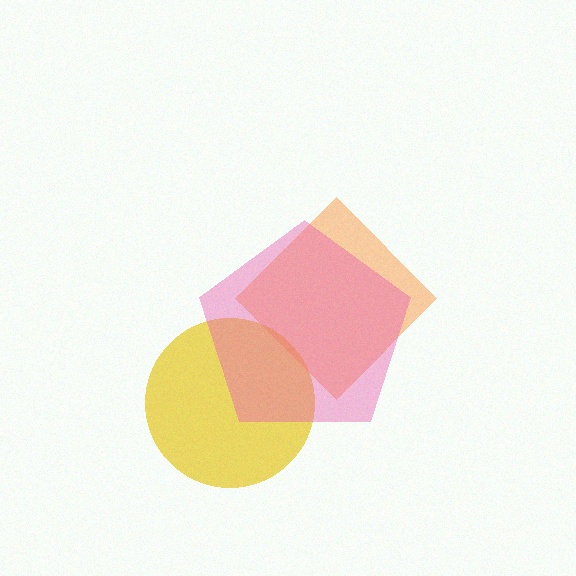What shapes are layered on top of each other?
The layered shapes are: a yellow circle, an orange diamond, a pink pentagon.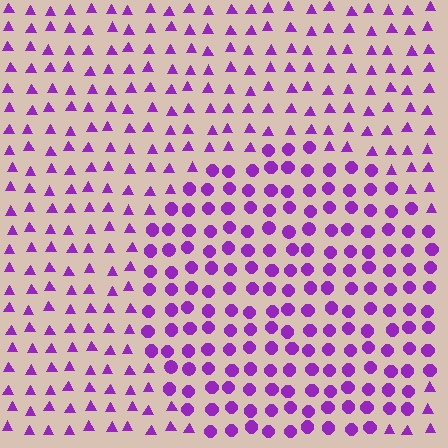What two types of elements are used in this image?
The image uses circles inside the circle region and triangles outside it.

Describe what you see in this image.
The image is filled with small purple elements arranged in a uniform grid. A circle-shaped region contains circles, while the surrounding area contains triangles. The boundary is defined purely by the change in element shape.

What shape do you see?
I see a circle.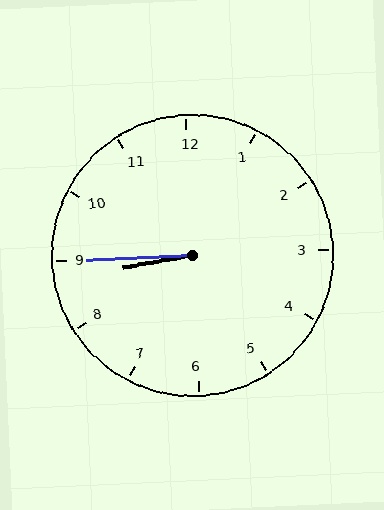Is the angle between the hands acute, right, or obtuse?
It is acute.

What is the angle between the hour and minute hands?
Approximately 8 degrees.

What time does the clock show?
8:45.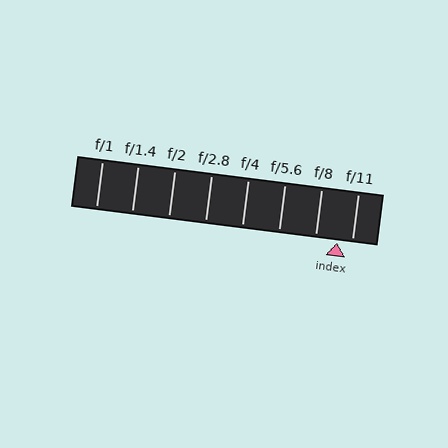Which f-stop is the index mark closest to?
The index mark is closest to f/11.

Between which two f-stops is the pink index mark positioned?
The index mark is between f/8 and f/11.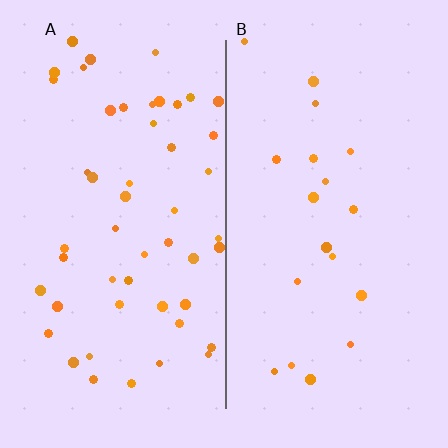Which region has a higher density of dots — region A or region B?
A (the left).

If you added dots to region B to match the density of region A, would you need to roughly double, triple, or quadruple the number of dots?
Approximately triple.